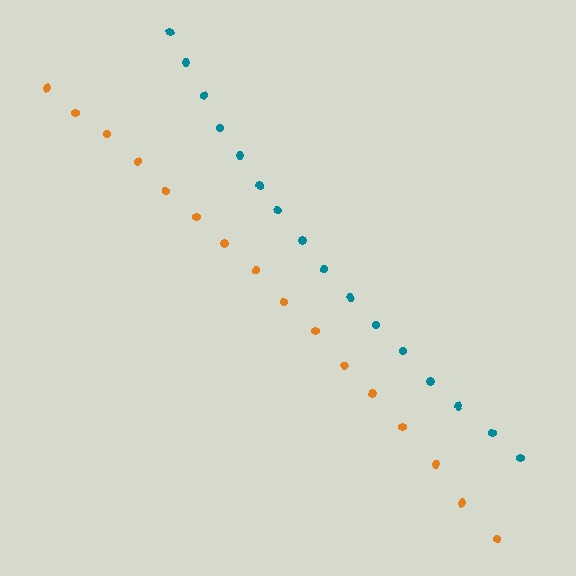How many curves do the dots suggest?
There are 2 distinct paths.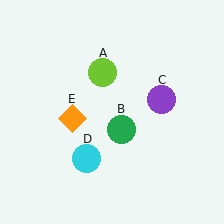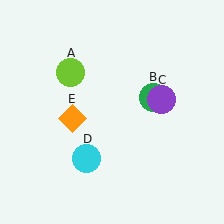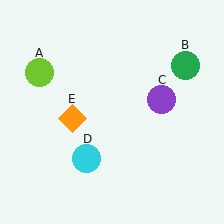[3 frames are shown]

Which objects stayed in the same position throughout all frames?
Purple circle (object C) and cyan circle (object D) and orange diamond (object E) remained stationary.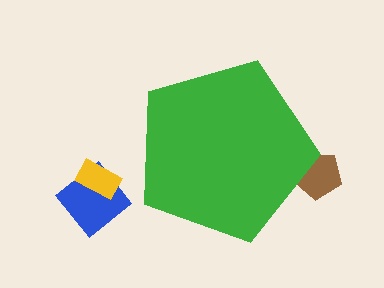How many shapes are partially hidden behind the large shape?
1 shape is partially hidden.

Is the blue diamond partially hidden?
No, the blue diamond is fully visible.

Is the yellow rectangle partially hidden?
No, the yellow rectangle is fully visible.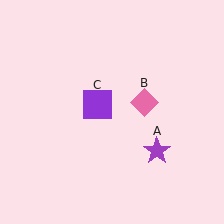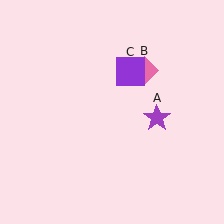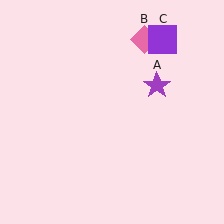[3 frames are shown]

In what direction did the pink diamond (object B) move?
The pink diamond (object B) moved up.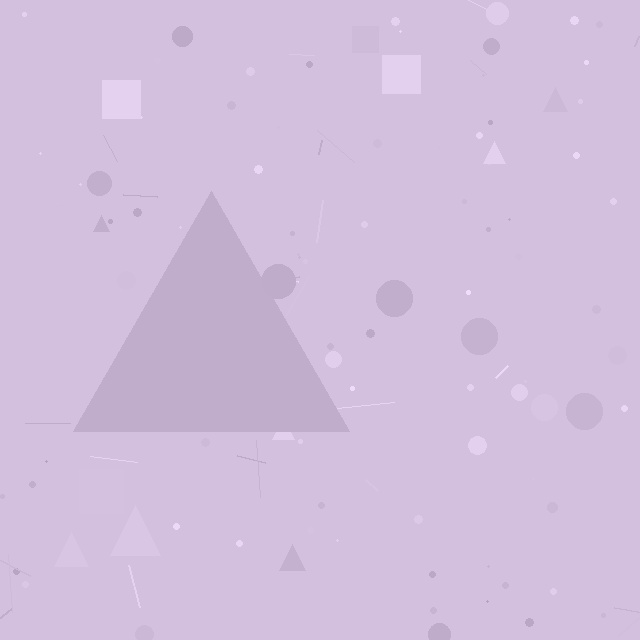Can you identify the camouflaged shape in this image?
The camouflaged shape is a triangle.